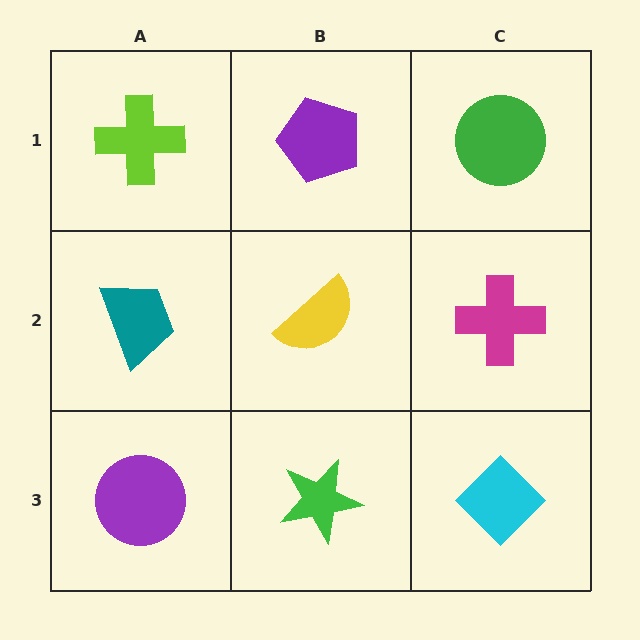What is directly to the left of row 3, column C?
A green star.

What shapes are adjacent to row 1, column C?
A magenta cross (row 2, column C), a purple pentagon (row 1, column B).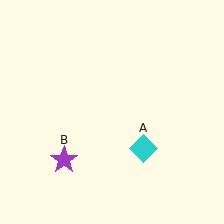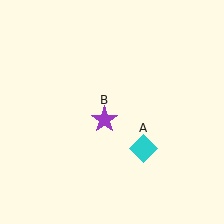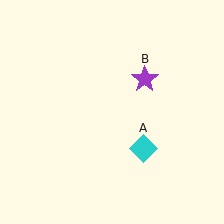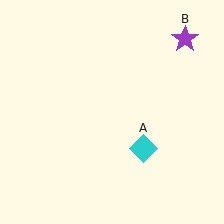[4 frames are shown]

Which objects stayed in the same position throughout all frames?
Cyan diamond (object A) remained stationary.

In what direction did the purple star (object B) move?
The purple star (object B) moved up and to the right.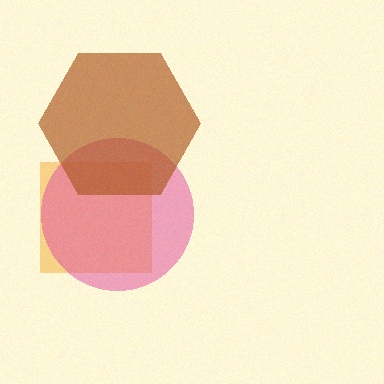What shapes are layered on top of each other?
The layered shapes are: an orange square, a pink circle, a brown hexagon.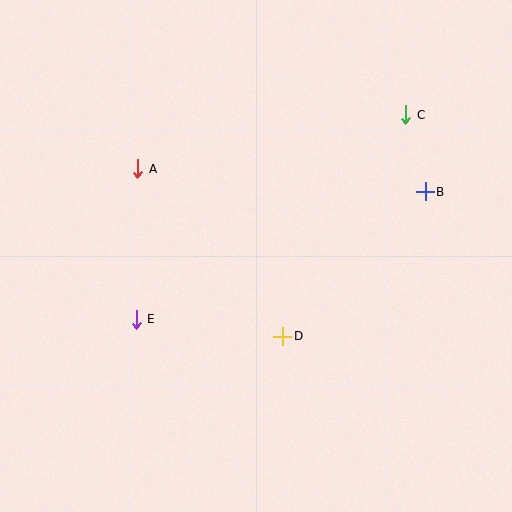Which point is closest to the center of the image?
Point D at (283, 336) is closest to the center.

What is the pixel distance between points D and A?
The distance between D and A is 222 pixels.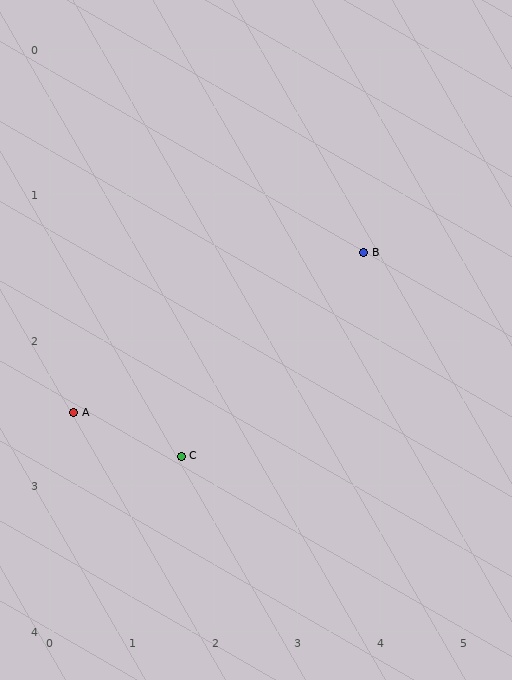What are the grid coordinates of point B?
Point B is at approximately (3.8, 1.4).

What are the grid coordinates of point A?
Point A is at approximately (0.3, 2.5).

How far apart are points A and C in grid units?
Points A and C are about 1.3 grid units apart.